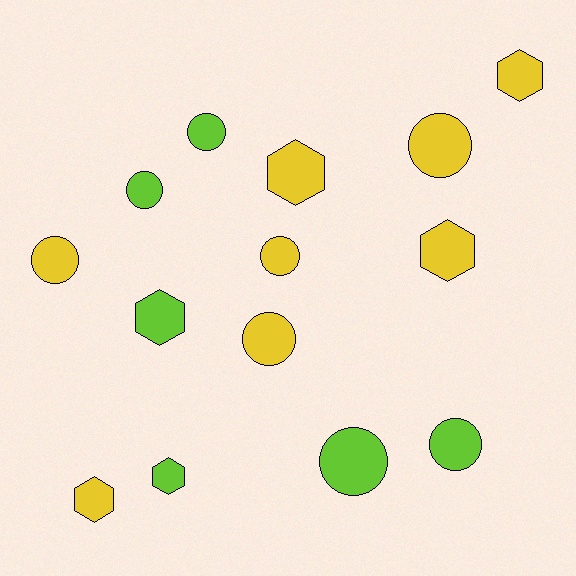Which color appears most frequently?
Yellow, with 8 objects.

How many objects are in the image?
There are 14 objects.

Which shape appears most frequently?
Circle, with 8 objects.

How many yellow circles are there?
There are 4 yellow circles.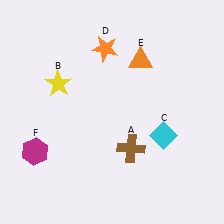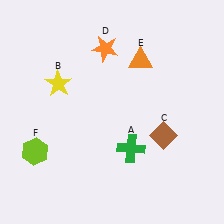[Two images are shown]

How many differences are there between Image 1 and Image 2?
There are 3 differences between the two images.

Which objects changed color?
A changed from brown to green. C changed from cyan to brown. F changed from magenta to lime.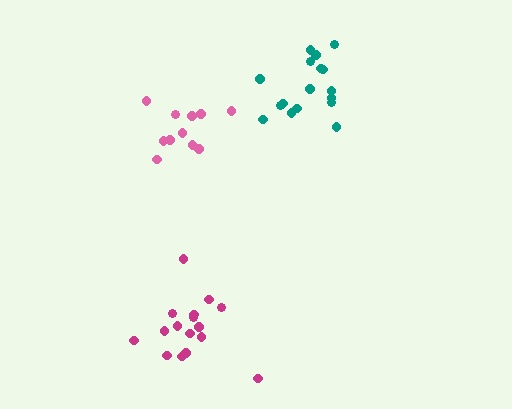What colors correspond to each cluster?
The clusters are colored: pink, teal, magenta.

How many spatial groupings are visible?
There are 3 spatial groupings.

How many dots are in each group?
Group 1: 11 dots, Group 2: 17 dots, Group 3: 16 dots (44 total).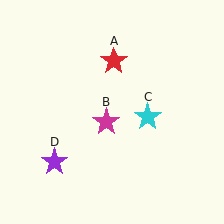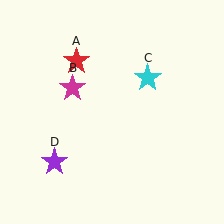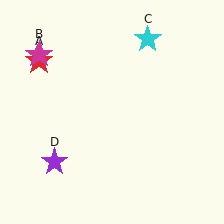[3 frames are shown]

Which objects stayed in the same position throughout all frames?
Purple star (object D) remained stationary.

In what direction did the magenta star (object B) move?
The magenta star (object B) moved up and to the left.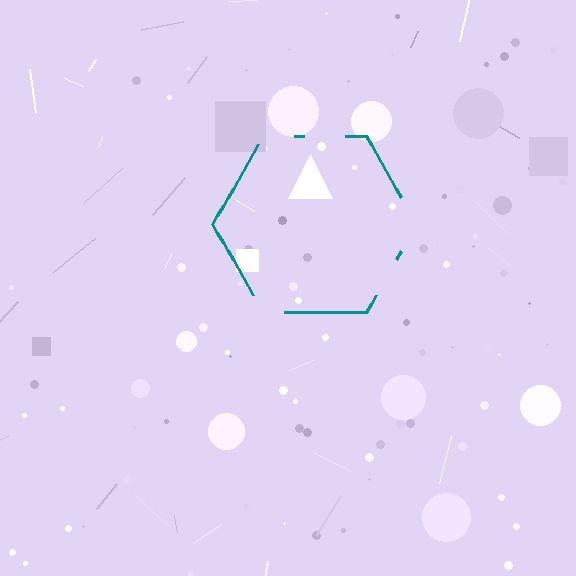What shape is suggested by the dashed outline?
The dashed outline suggests a hexagon.